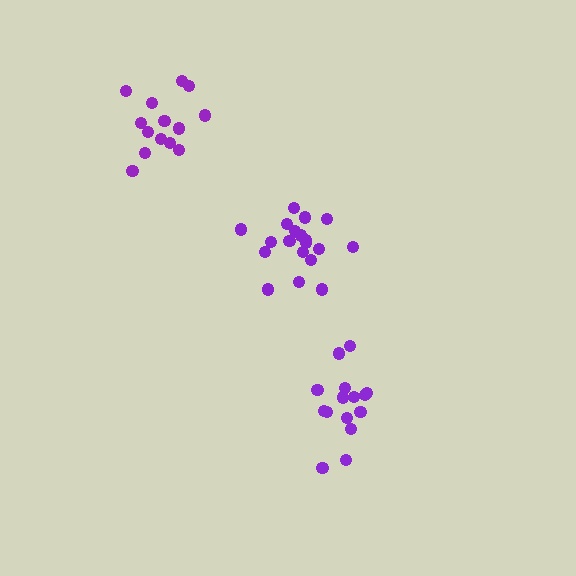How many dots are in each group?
Group 1: 19 dots, Group 2: 15 dots, Group 3: 14 dots (48 total).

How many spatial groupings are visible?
There are 3 spatial groupings.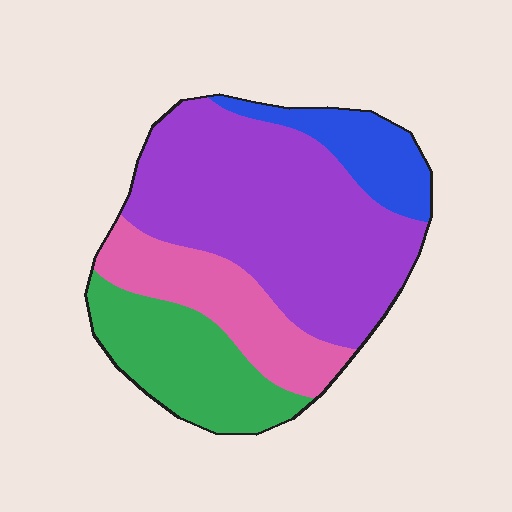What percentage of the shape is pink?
Pink takes up about one fifth (1/5) of the shape.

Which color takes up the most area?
Purple, at roughly 50%.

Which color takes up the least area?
Blue, at roughly 10%.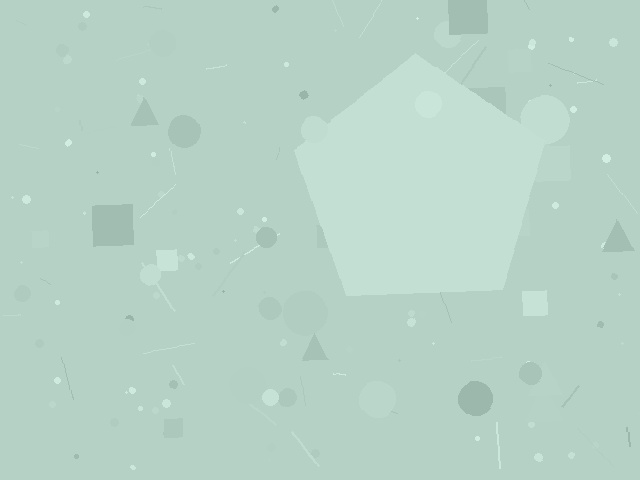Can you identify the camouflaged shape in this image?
The camouflaged shape is a pentagon.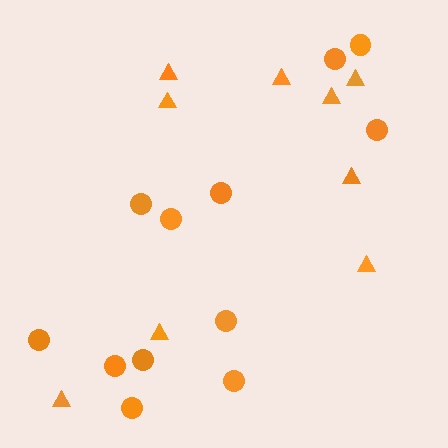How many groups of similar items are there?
There are 2 groups: one group of circles (12) and one group of triangles (9).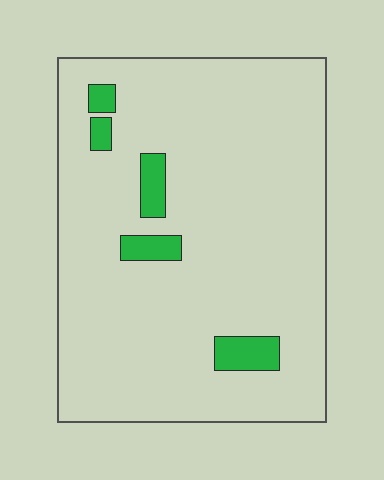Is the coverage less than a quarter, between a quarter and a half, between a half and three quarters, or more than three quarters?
Less than a quarter.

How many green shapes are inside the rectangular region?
5.